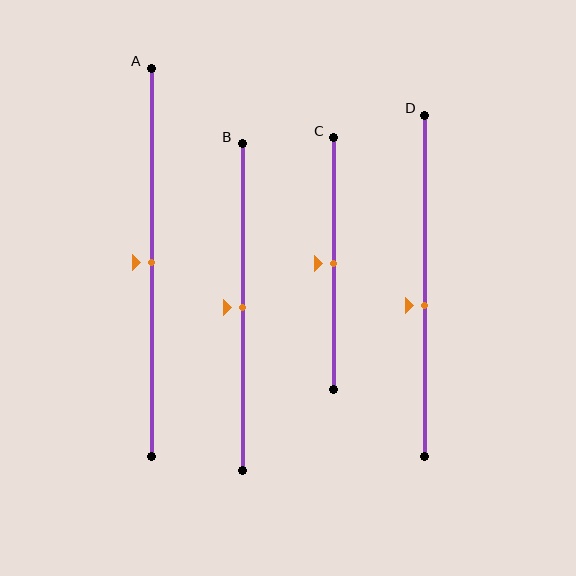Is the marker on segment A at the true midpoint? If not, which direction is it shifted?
Yes, the marker on segment A is at the true midpoint.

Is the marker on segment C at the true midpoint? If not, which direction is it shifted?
Yes, the marker on segment C is at the true midpoint.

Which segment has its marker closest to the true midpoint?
Segment A has its marker closest to the true midpoint.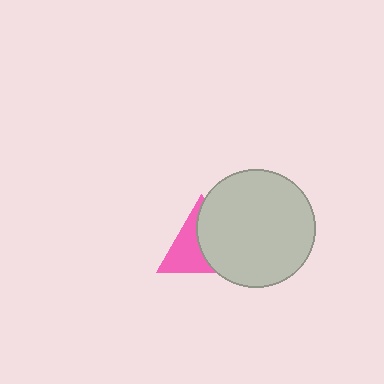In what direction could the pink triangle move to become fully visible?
The pink triangle could move left. That would shift it out from behind the light gray circle entirely.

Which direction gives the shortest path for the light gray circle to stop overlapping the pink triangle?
Moving right gives the shortest separation.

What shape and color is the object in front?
The object in front is a light gray circle.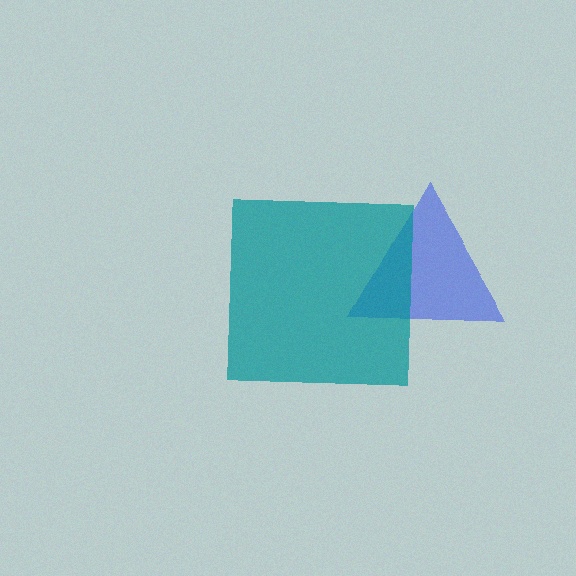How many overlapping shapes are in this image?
There are 2 overlapping shapes in the image.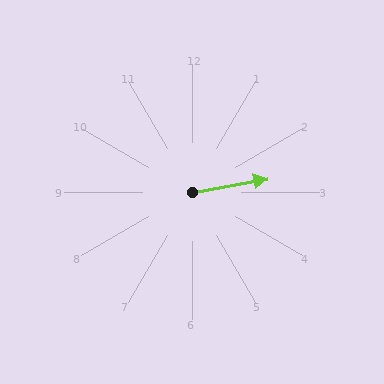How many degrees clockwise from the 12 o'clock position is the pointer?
Approximately 80 degrees.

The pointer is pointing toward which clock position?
Roughly 3 o'clock.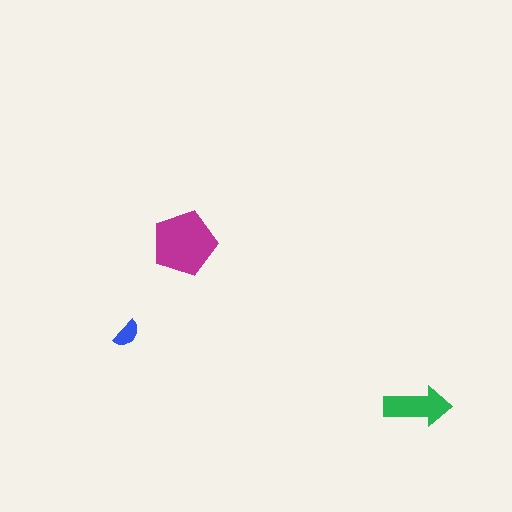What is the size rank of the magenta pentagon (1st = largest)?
1st.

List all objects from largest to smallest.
The magenta pentagon, the green arrow, the blue semicircle.